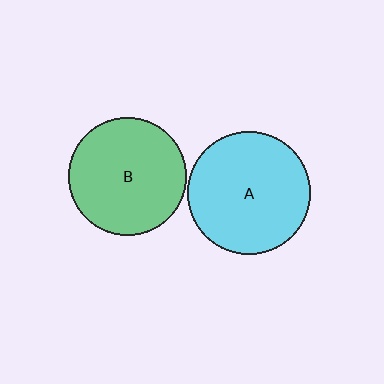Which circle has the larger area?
Circle A (cyan).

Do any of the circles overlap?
No, none of the circles overlap.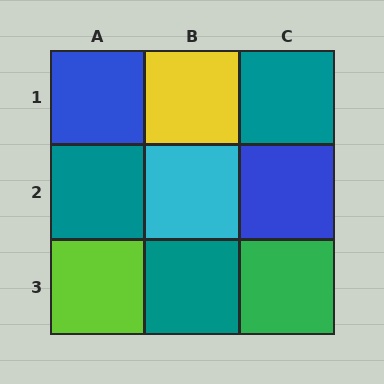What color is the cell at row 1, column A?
Blue.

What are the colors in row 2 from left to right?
Teal, cyan, blue.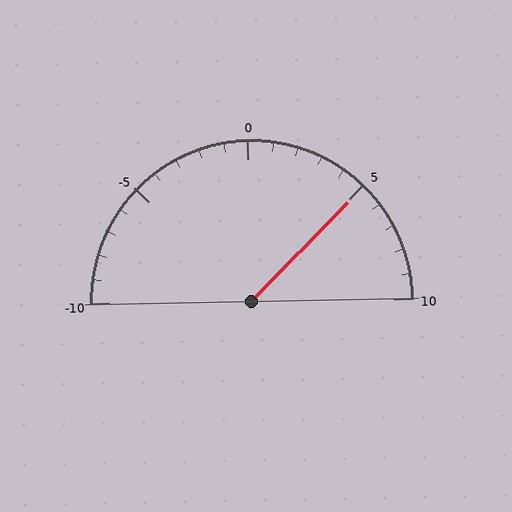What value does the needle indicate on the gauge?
The needle indicates approximately 5.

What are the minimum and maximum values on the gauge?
The gauge ranges from -10 to 10.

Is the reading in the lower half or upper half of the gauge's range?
The reading is in the upper half of the range (-10 to 10).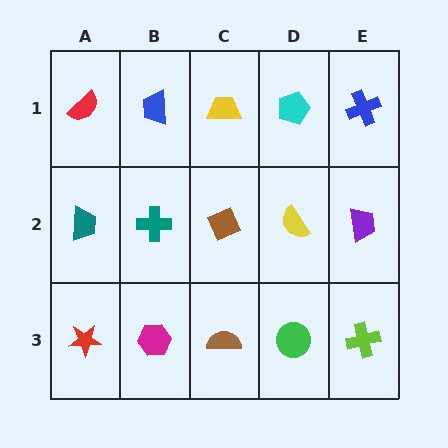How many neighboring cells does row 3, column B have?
3.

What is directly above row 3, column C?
A brown diamond.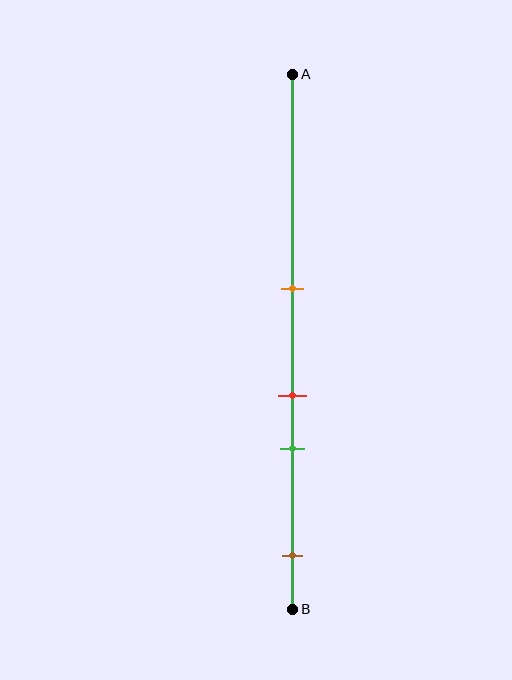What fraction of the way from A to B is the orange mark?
The orange mark is approximately 40% (0.4) of the way from A to B.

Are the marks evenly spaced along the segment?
No, the marks are not evenly spaced.